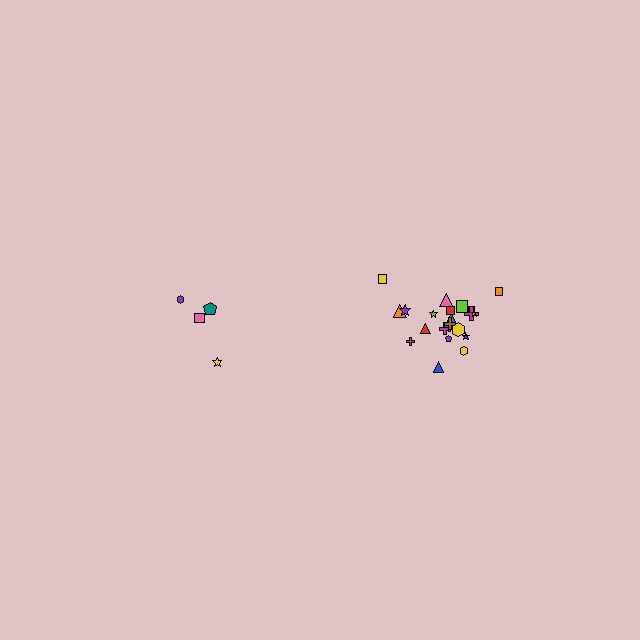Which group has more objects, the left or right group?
The right group.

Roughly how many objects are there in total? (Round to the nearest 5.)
Roughly 25 objects in total.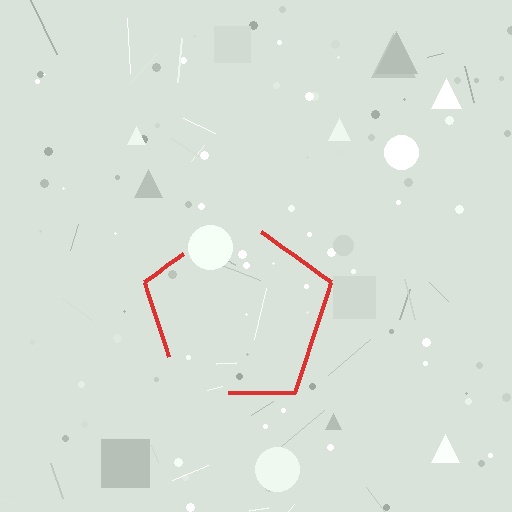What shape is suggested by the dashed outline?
The dashed outline suggests a pentagon.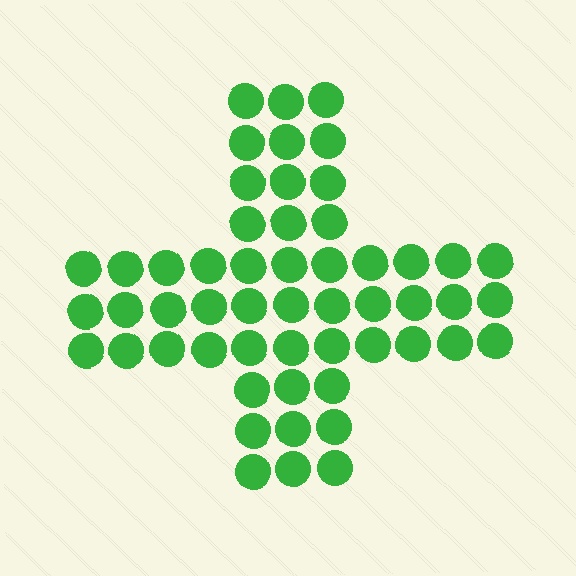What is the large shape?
The large shape is a cross.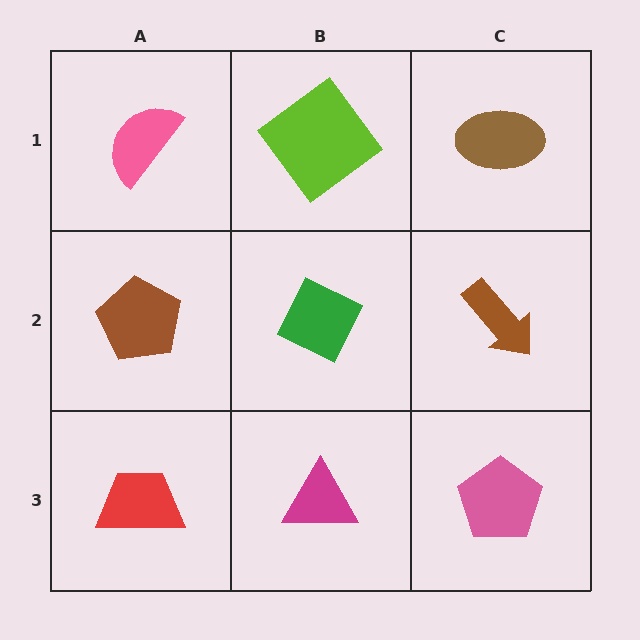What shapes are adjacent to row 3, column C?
A brown arrow (row 2, column C), a magenta triangle (row 3, column B).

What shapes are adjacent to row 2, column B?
A lime diamond (row 1, column B), a magenta triangle (row 3, column B), a brown pentagon (row 2, column A), a brown arrow (row 2, column C).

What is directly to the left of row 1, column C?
A lime diamond.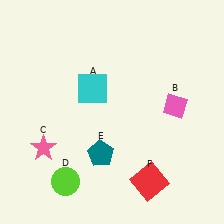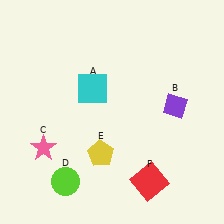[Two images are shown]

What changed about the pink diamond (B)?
In Image 1, B is pink. In Image 2, it changed to purple.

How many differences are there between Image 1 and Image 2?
There are 2 differences between the two images.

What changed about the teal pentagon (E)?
In Image 1, E is teal. In Image 2, it changed to yellow.